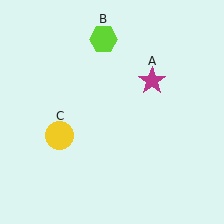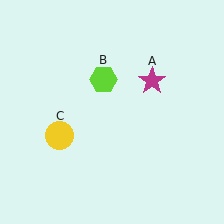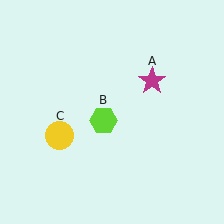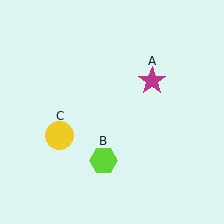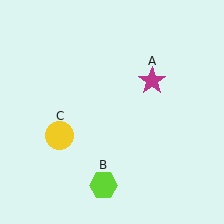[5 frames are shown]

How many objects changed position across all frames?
1 object changed position: lime hexagon (object B).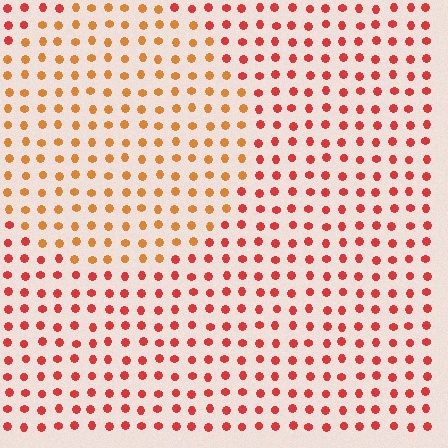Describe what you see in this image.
The image is filled with small red elements in a uniform arrangement. A circle-shaped region is visible where the elements are tinted to a slightly different hue, forming a subtle color boundary.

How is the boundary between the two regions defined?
The boundary is defined purely by a slight shift in hue (about 31 degrees). Spacing, size, and orientation are identical on both sides.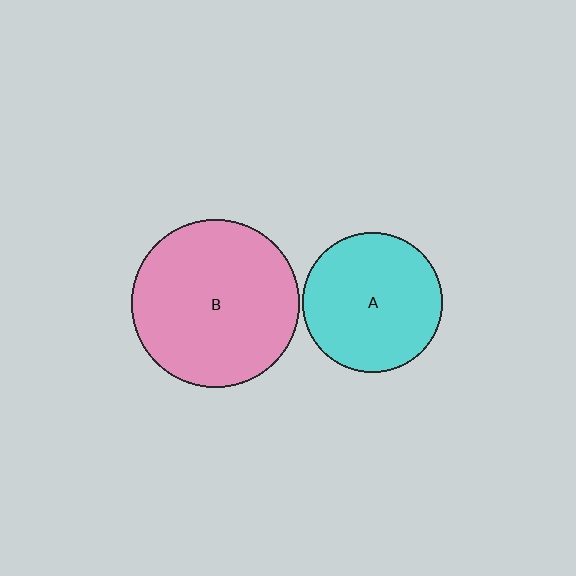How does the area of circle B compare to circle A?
Approximately 1.4 times.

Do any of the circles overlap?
No, none of the circles overlap.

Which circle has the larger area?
Circle B (pink).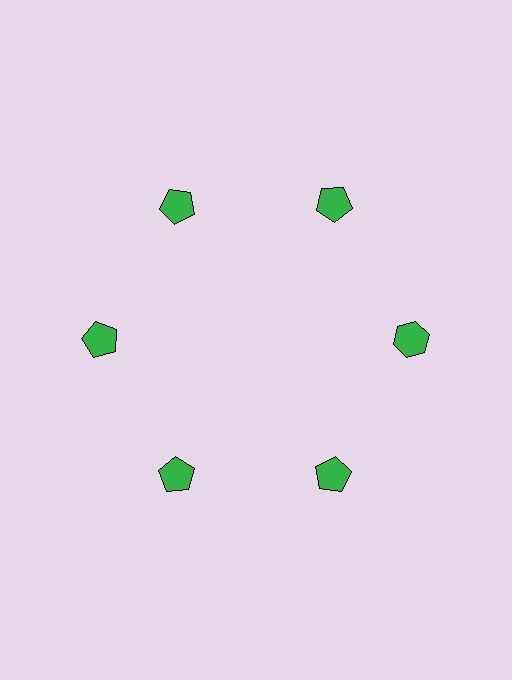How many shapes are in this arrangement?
There are 6 shapes arranged in a ring pattern.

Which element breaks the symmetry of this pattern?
The green hexagon at roughly the 3 o'clock position breaks the symmetry. All other shapes are green pentagons.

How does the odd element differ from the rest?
It has a different shape: hexagon instead of pentagon.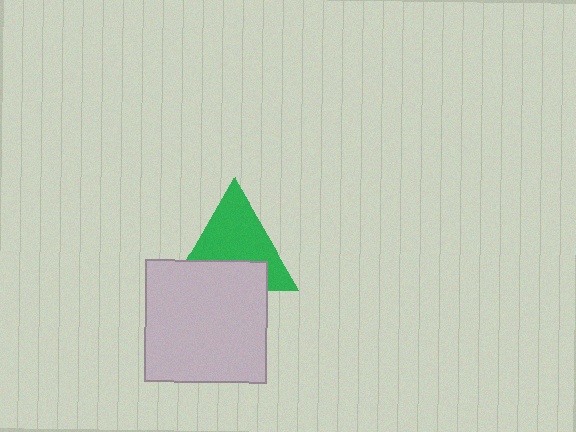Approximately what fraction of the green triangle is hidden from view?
Roughly 37% of the green triangle is hidden behind the light gray square.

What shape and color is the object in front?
The object in front is a light gray square.